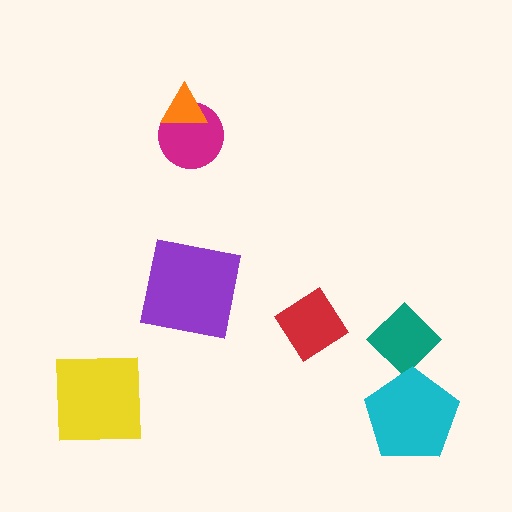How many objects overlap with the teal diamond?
1 object overlaps with the teal diamond.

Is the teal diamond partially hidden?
Yes, it is partially covered by another shape.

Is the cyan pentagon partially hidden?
No, no other shape covers it.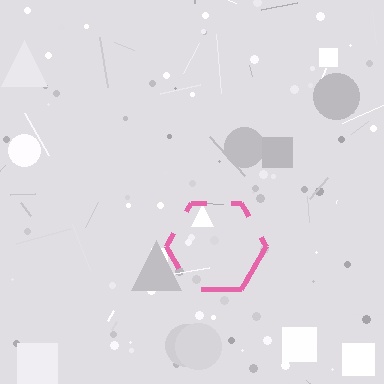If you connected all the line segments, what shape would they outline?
They would outline a hexagon.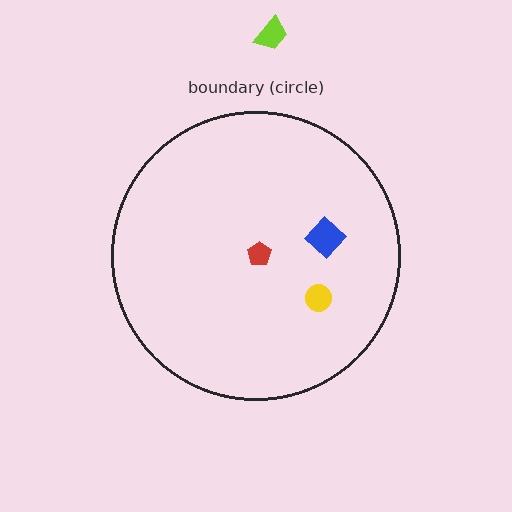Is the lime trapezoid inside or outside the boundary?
Outside.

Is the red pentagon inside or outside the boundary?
Inside.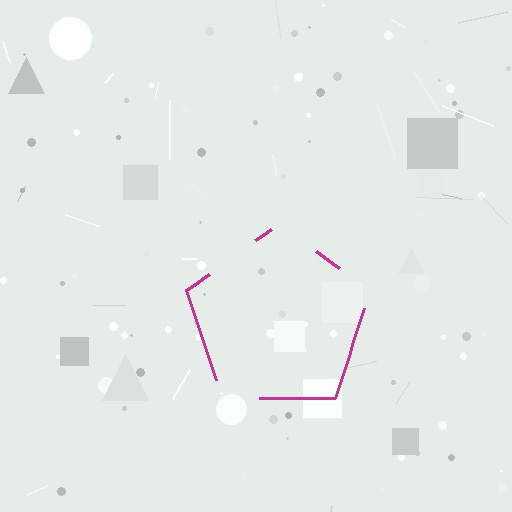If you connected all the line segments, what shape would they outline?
They would outline a pentagon.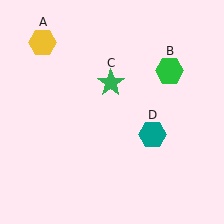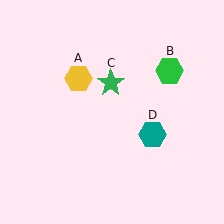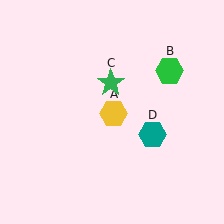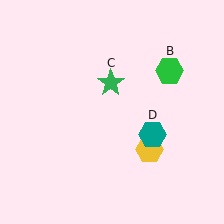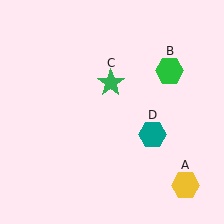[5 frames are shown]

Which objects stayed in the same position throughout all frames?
Green hexagon (object B) and green star (object C) and teal hexagon (object D) remained stationary.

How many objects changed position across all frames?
1 object changed position: yellow hexagon (object A).